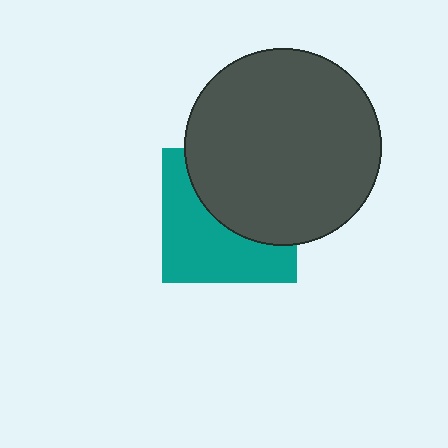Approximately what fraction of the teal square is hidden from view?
Roughly 49% of the teal square is hidden behind the dark gray circle.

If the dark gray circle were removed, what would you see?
You would see the complete teal square.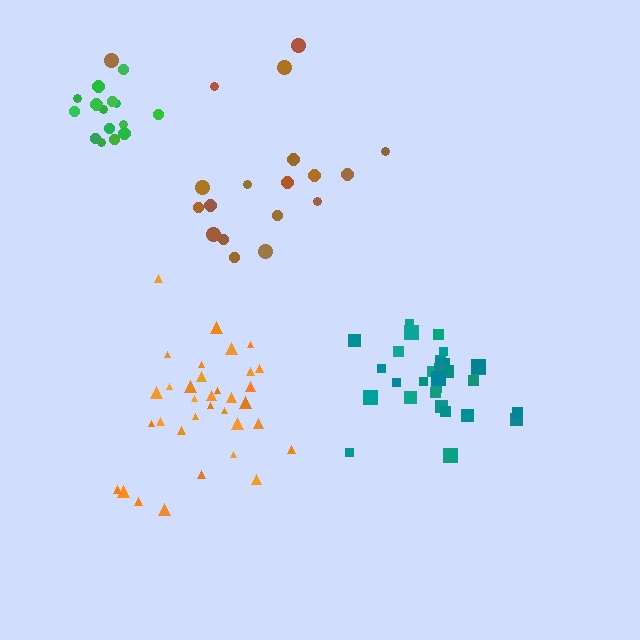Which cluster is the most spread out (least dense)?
Brown.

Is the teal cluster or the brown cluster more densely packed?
Teal.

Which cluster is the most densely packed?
Green.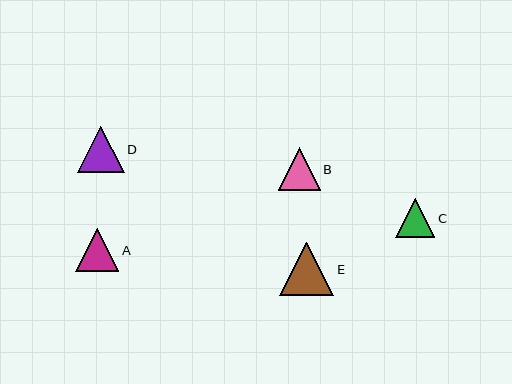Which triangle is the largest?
Triangle E is the largest with a size of approximately 54 pixels.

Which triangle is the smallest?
Triangle C is the smallest with a size of approximately 39 pixels.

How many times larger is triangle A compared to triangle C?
Triangle A is approximately 1.1 times the size of triangle C.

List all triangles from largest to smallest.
From largest to smallest: E, D, A, B, C.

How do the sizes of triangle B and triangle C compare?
Triangle B and triangle C are approximately the same size.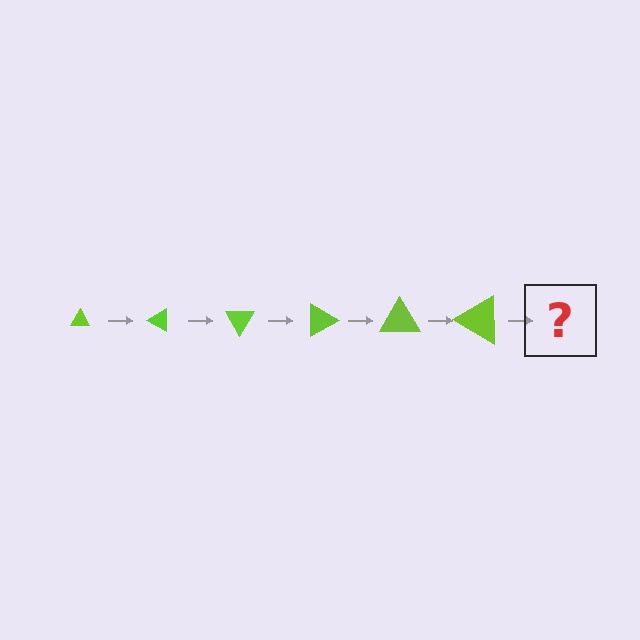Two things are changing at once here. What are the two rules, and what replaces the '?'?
The two rules are that the triangle grows larger each step and it rotates 30 degrees each step. The '?' should be a triangle, larger than the previous one and rotated 180 degrees from the start.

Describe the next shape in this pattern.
It should be a triangle, larger than the previous one and rotated 180 degrees from the start.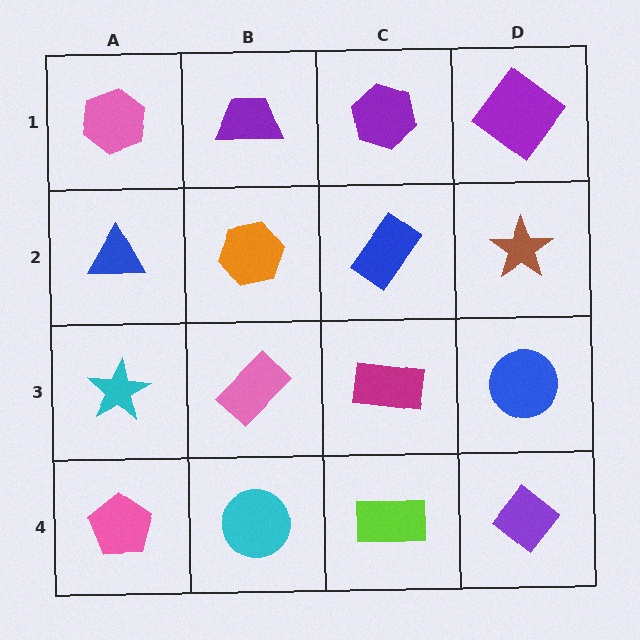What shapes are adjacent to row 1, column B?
An orange hexagon (row 2, column B), a pink hexagon (row 1, column A), a purple hexagon (row 1, column C).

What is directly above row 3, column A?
A blue triangle.